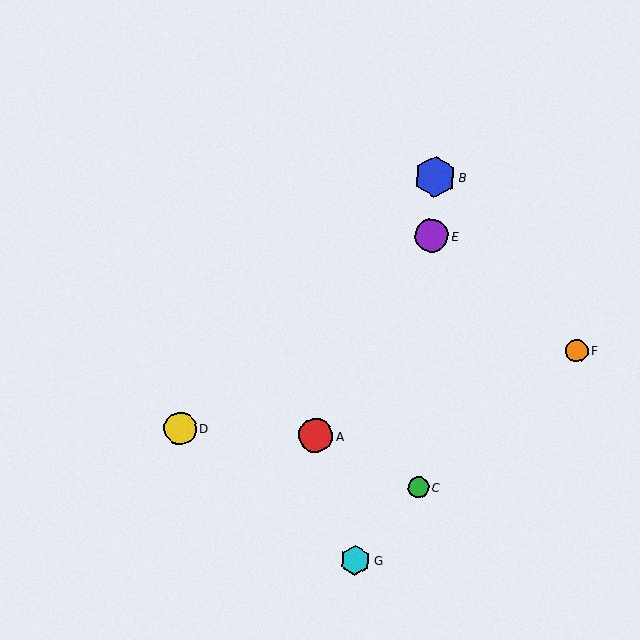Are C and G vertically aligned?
No, C is at x≈419 and G is at x≈355.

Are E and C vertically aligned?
Yes, both are at x≈432.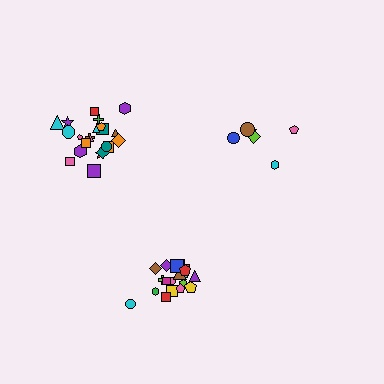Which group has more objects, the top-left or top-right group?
The top-left group.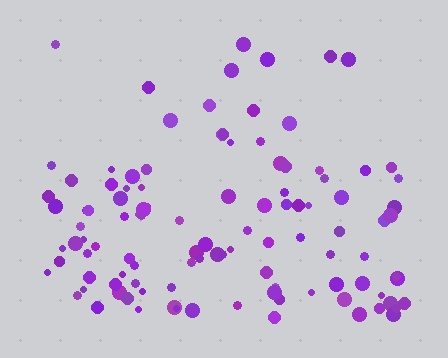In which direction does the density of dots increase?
From top to bottom, with the bottom side densest.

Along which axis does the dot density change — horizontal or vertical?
Vertical.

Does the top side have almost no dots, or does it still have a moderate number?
Still a moderate number, just noticeably fewer than the bottom.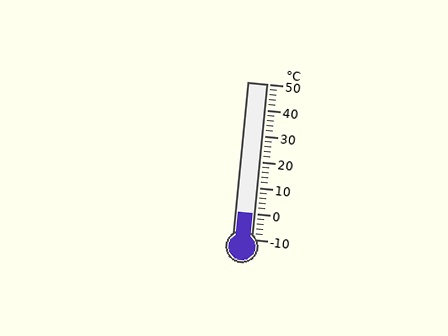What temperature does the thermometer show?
The thermometer shows approximately 0°C.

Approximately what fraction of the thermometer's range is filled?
The thermometer is filled to approximately 15% of its range.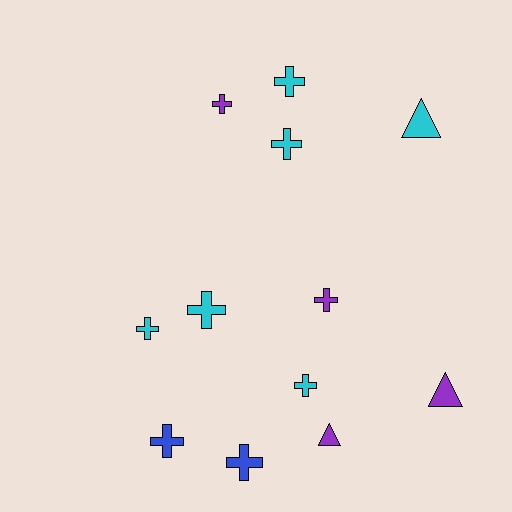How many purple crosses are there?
There are 2 purple crosses.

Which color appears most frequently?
Cyan, with 6 objects.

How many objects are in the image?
There are 12 objects.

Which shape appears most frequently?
Cross, with 9 objects.